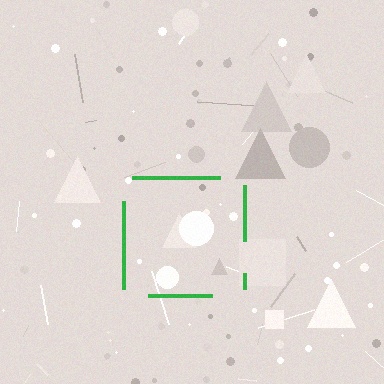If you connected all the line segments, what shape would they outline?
They would outline a square.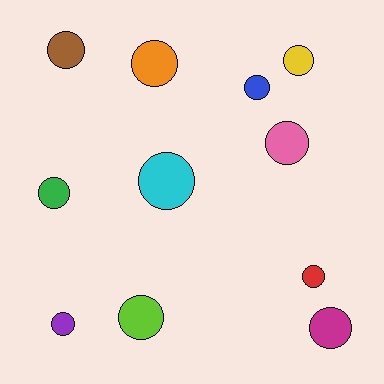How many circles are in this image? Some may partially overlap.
There are 11 circles.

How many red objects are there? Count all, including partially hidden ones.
There is 1 red object.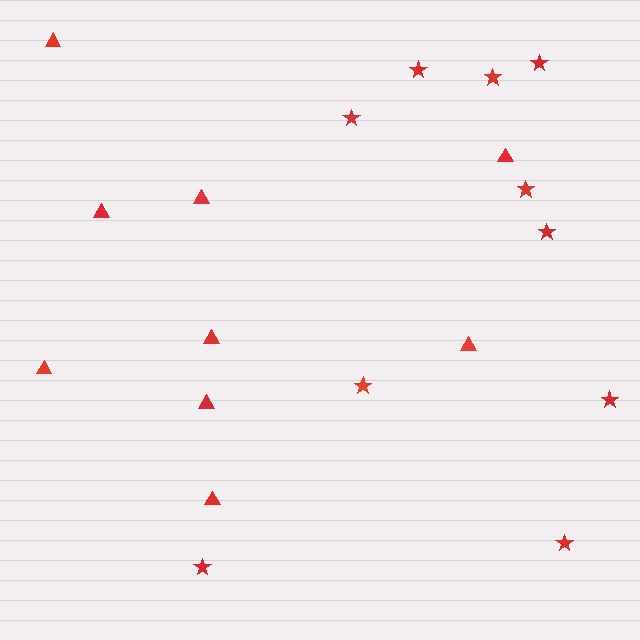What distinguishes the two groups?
There are 2 groups: one group of triangles (9) and one group of stars (10).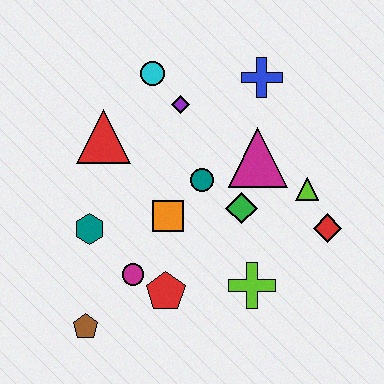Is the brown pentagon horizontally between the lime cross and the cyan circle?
No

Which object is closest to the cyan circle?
The purple diamond is closest to the cyan circle.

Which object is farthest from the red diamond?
The brown pentagon is farthest from the red diamond.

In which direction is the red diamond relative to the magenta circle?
The red diamond is to the right of the magenta circle.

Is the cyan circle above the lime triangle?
Yes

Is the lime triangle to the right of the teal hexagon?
Yes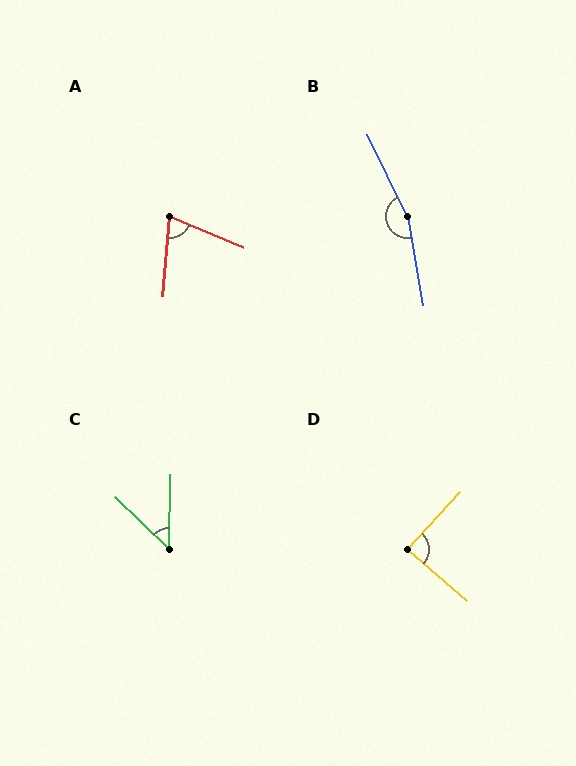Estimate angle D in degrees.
Approximately 88 degrees.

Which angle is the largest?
B, at approximately 164 degrees.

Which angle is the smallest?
C, at approximately 47 degrees.